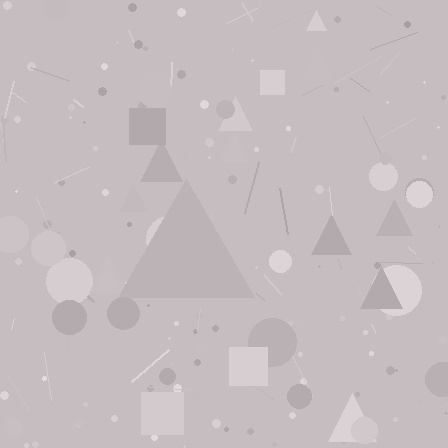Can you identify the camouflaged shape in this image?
The camouflaged shape is a triangle.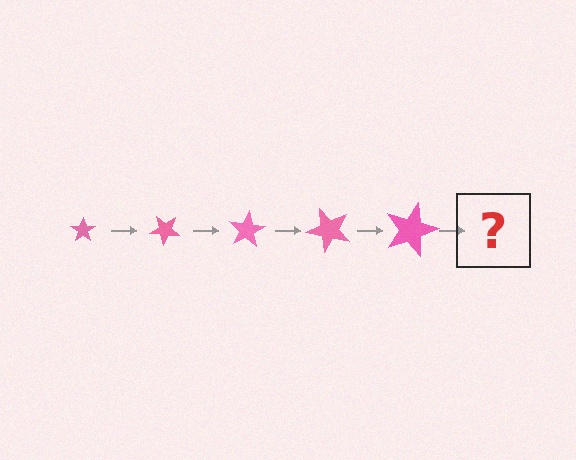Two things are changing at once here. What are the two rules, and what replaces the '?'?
The two rules are that the star grows larger each step and it rotates 40 degrees each step. The '?' should be a star, larger than the previous one and rotated 200 degrees from the start.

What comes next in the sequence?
The next element should be a star, larger than the previous one and rotated 200 degrees from the start.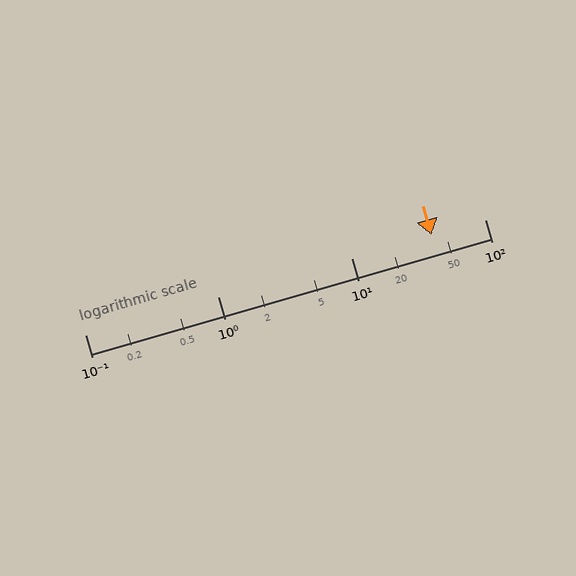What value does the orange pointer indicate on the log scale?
The pointer indicates approximately 40.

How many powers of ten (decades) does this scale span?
The scale spans 3 decades, from 0.1 to 100.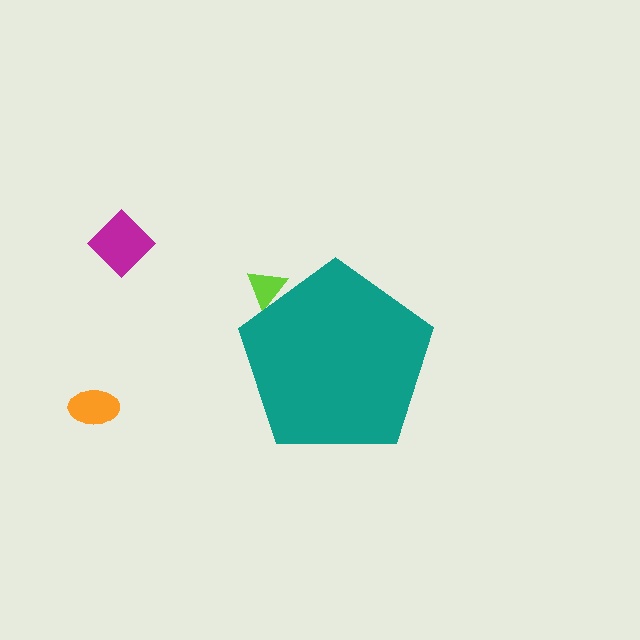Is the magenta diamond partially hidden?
No, the magenta diamond is fully visible.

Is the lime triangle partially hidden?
Yes, the lime triangle is partially hidden behind the teal pentagon.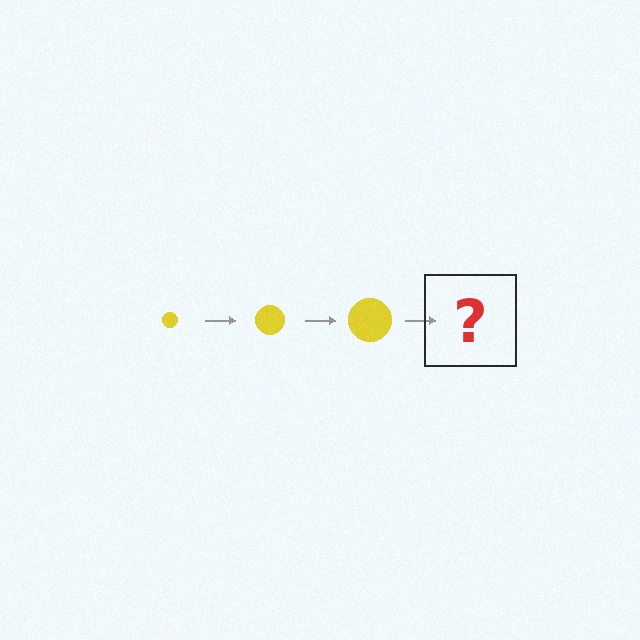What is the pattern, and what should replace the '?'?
The pattern is that the circle gets progressively larger each step. The '?' should be a yellow circle, larger than the previous one.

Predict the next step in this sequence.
The next step is a yellow circle, larger than the previous one.